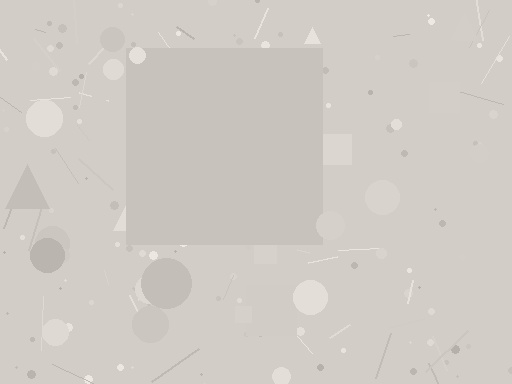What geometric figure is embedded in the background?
A square is embedded in the background.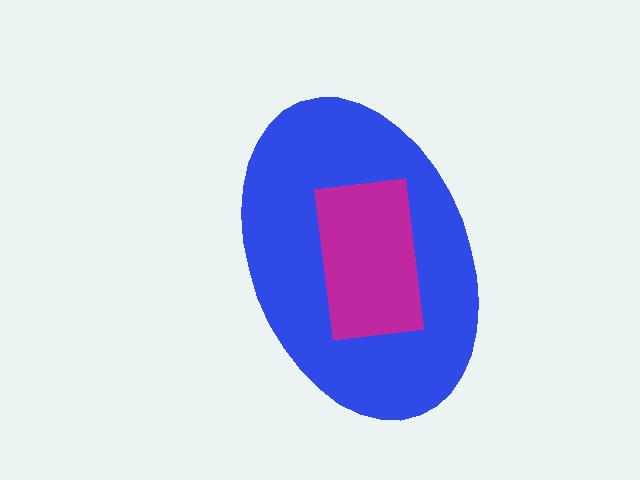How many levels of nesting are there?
2.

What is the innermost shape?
The magenta rectangle.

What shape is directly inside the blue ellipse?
The magenta rectangle.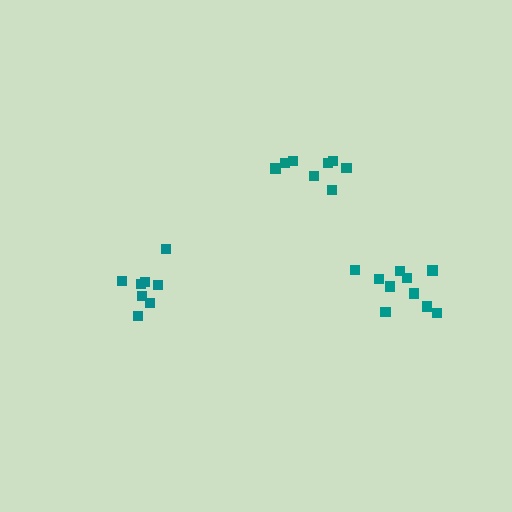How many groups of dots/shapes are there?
There are 3 groups.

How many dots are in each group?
Group 1: 10 dots, Group 2: 8 dots, Group 3: 8 dots (26 total).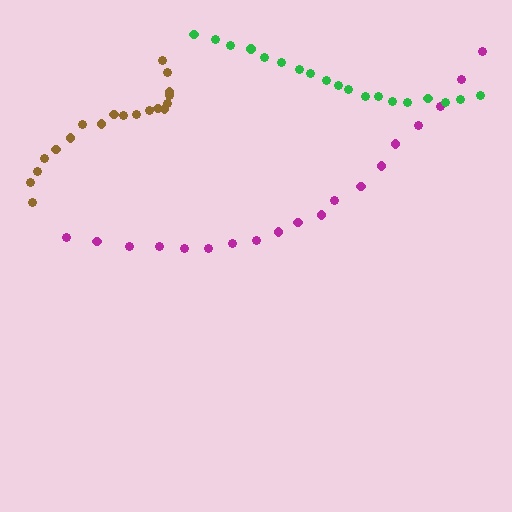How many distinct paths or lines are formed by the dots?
There are 3 distinct paths.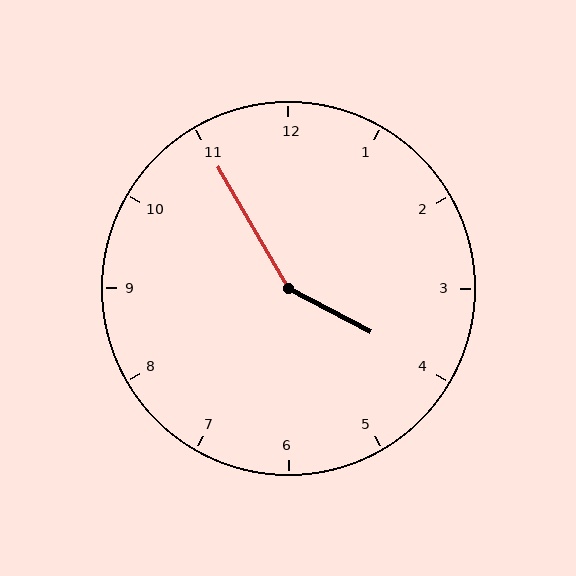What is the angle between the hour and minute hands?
Approximately 148 degrees.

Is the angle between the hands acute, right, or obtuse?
It is obtuse.